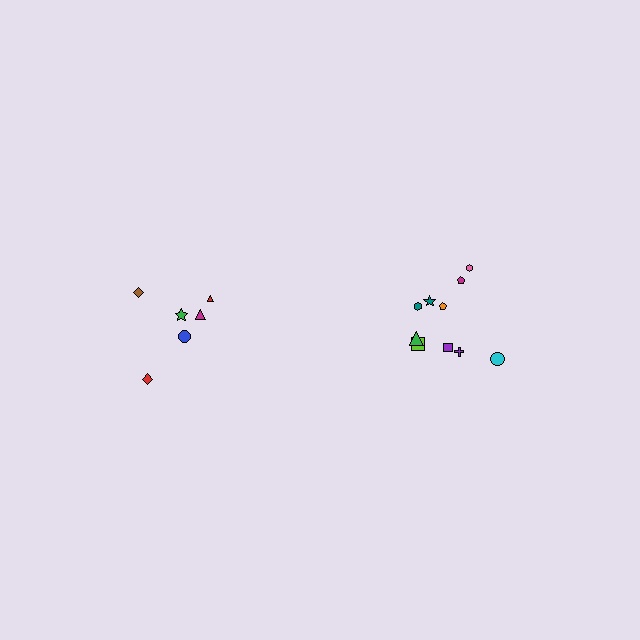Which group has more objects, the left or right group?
The right group.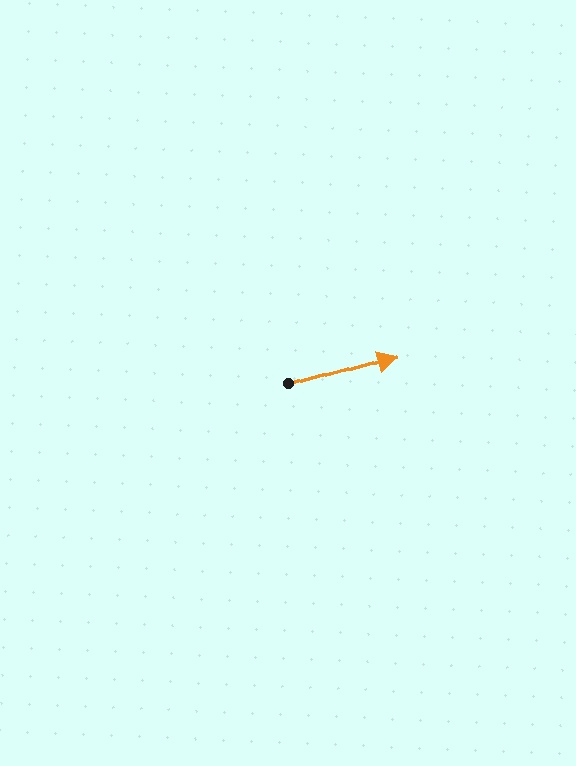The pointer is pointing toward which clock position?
Roughly 2 o'clock.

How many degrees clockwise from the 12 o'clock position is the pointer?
Approximately 74 degrees.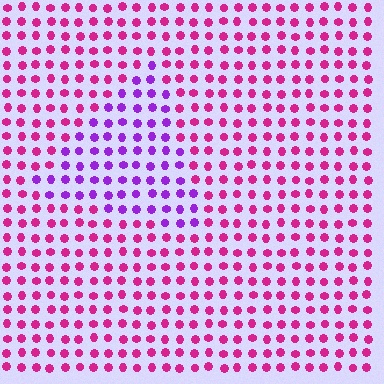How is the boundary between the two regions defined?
The boundary is defined purely by a slight shift in hue (about 44 degrees). Spacing, size, and orientation are identical on both sides.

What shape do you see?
I see a triangle.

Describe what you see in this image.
The image is filled with small magenta elements in a uniform arrangement. A triangle-shaped region is visible where the elements are tinted to a slightly different hue, forming a subtle color boundary.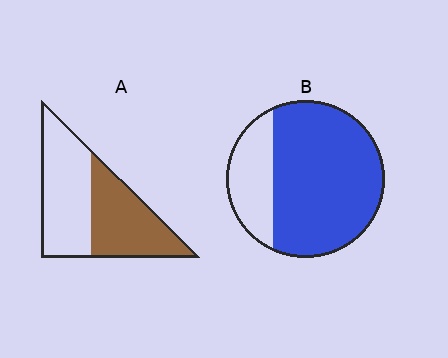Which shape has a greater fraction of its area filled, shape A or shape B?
Shape B.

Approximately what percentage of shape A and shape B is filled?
A is approximately 45% and B is approximately 75%.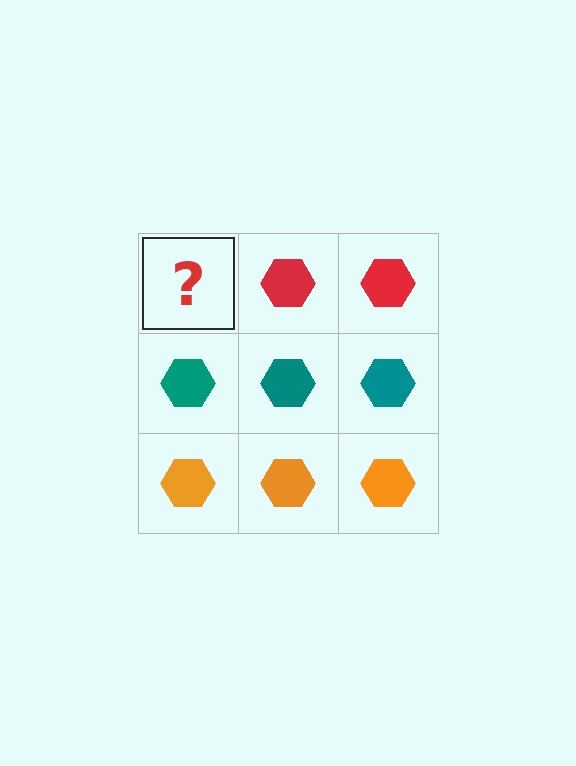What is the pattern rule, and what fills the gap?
The rule is that each row has a consistent color. The gap should be filled with a red hexagon.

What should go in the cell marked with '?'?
The missing cell should contain a red hexagon.